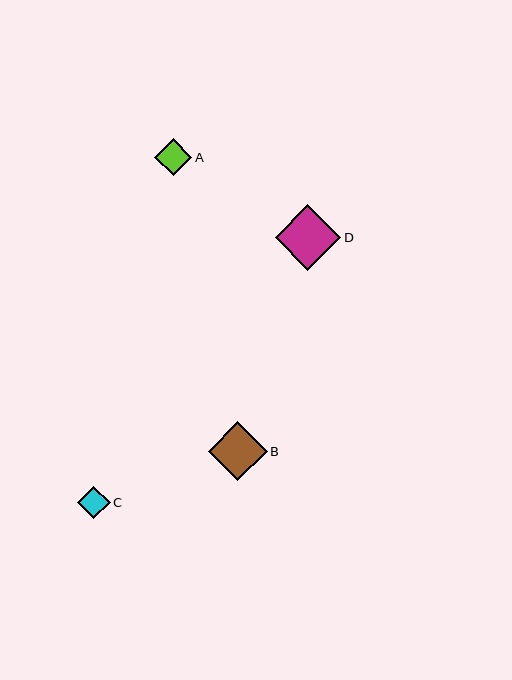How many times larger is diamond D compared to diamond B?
Diamond D is approximately 1.1 times the size of diamond B.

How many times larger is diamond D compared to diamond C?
Diamond D is approximately 2.0 times the size of diamond C.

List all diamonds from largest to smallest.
From largest to smallest: D, B, A, C.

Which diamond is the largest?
Diamond D is the largest with a size of approximately 66 pixels.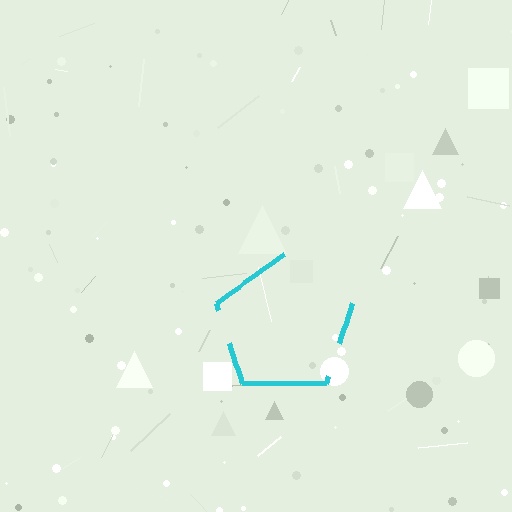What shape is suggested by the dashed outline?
The dashed outline suggests a pentagon.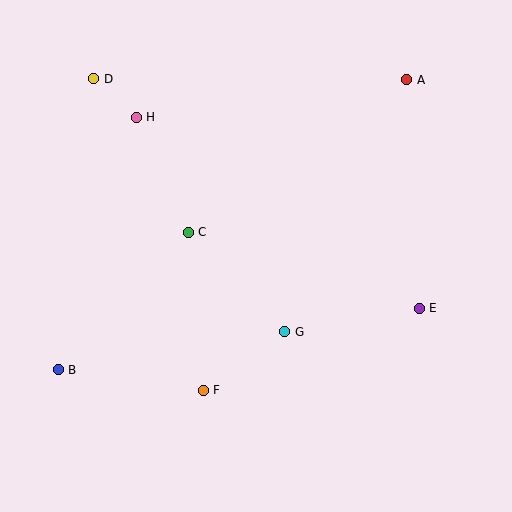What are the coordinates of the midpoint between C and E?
The midpoint between C and E is at (304, 270).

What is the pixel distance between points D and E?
The distance between D and E is 398 pixels.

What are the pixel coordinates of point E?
Point E is at (419, 308).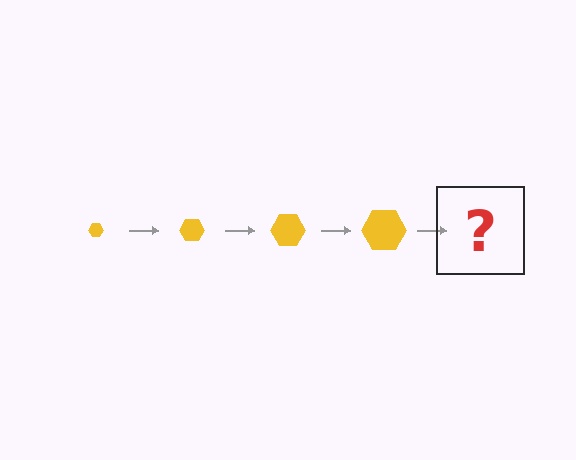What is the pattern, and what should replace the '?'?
The pattern is that the hexagon gets progressively larger each step. The '?' should be a yellow hexagon, larger than the previous one.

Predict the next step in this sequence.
The next step is a yellow hexagon, larger than the previous one.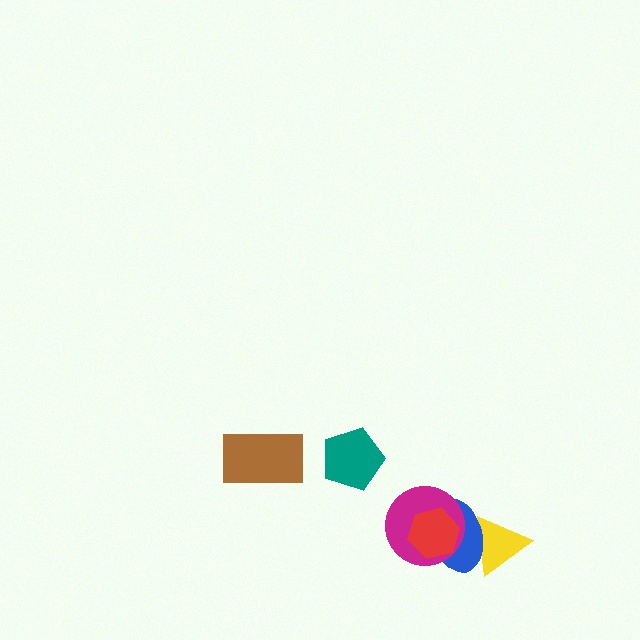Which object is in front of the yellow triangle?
The blue ellipse is in front of the yellow triangle.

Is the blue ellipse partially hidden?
Yes, it is partially covered by another shape.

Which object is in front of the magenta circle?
The red hexagon is in front of the magenta circle.